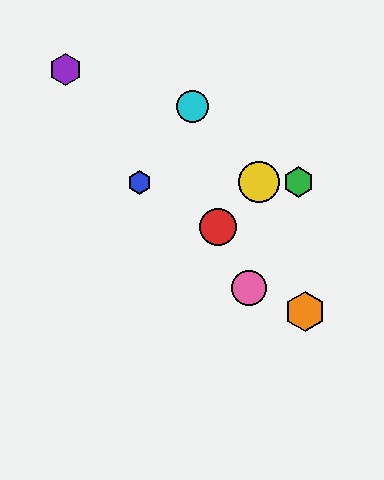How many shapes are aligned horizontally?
3 shapes (the blue hexagon, the green hexagon, the yellow circle) are aligned horizontally.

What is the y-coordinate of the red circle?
The red circle is at y≈227.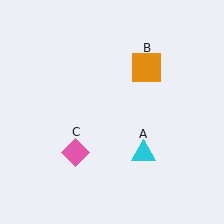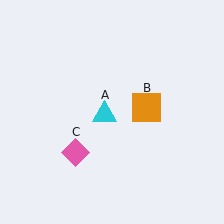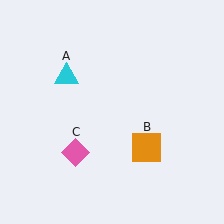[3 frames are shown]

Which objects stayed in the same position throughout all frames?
Pink diamond (object C) remained stationary.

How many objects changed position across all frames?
2 objects changed position: cyan triangle (object A), orange square (object B).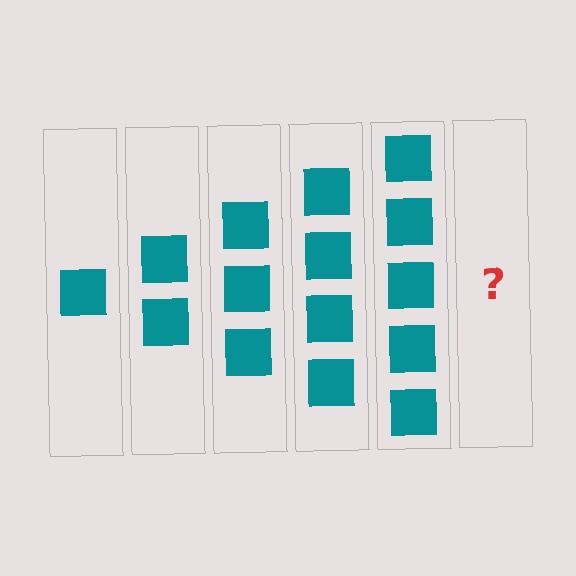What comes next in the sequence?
The next element should be 6 squares.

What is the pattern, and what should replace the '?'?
The pattern is that each step adds one more square. The '?' should be 6 squares.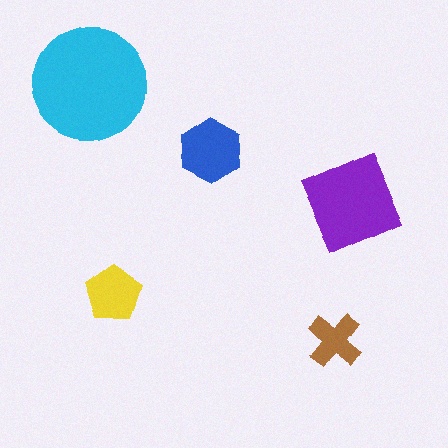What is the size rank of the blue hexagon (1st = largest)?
3rd.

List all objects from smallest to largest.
The brown cross, the yellow pentagon, the blue hexagon, the purple diamond, the cyan circle.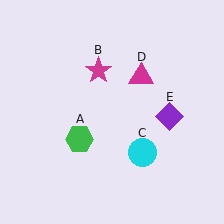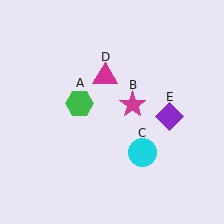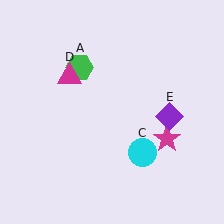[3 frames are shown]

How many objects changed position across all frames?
3 objects changed position: green hexagon (object A), magenta star (object B), magenta triangle (object D).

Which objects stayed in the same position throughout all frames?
Cyan circle (object C) and purple diamond (object E) remained stationary.